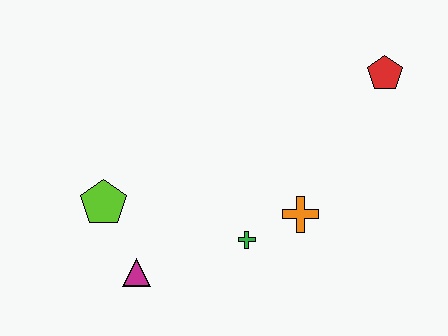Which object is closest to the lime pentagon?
The magenta triangle is closest to the lime pentagon.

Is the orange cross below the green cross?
No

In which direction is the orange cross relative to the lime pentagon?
The orange cross is to the right of the lime pentagon.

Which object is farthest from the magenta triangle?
The red pentagon is farthest from the magenta triangle.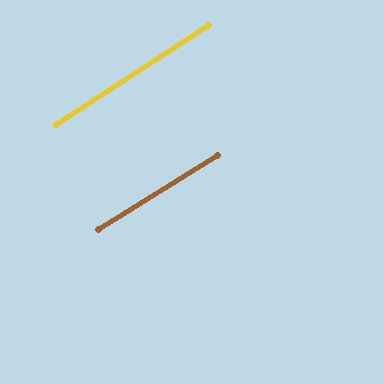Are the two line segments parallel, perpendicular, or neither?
Parallel — their directions differ by only 1.1°.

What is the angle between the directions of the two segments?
Approximately 1 degree.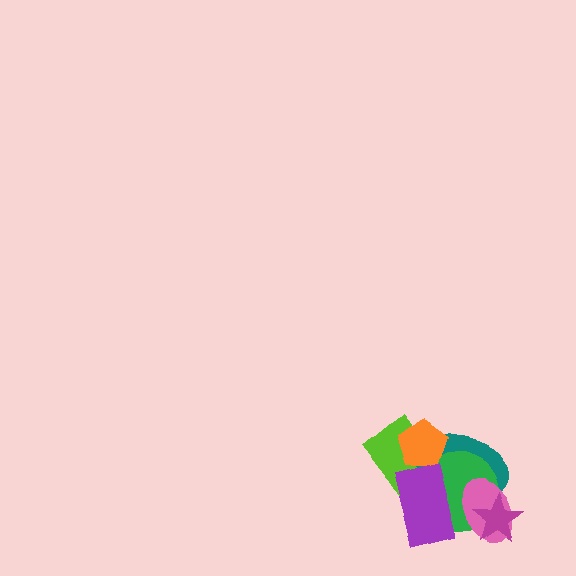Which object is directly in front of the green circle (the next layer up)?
The pink ellipse is directly in front of the green circle.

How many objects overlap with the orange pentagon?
2 objects overlap with the orange pentagon.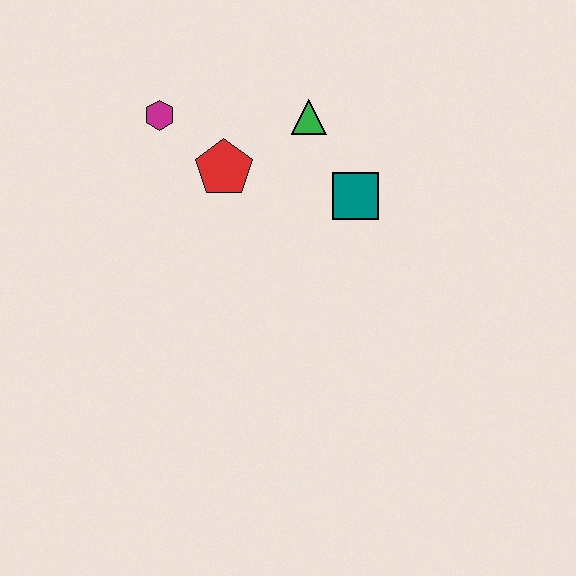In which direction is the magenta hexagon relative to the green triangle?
The magenta hexagon is to the left of the green triangle.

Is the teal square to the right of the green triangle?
Yes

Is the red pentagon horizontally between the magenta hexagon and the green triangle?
Yes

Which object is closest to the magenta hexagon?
The red pentagon is closest to the magenta hexagon.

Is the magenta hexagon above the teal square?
Yes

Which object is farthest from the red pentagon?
The teal square is farthest from the red pentagon.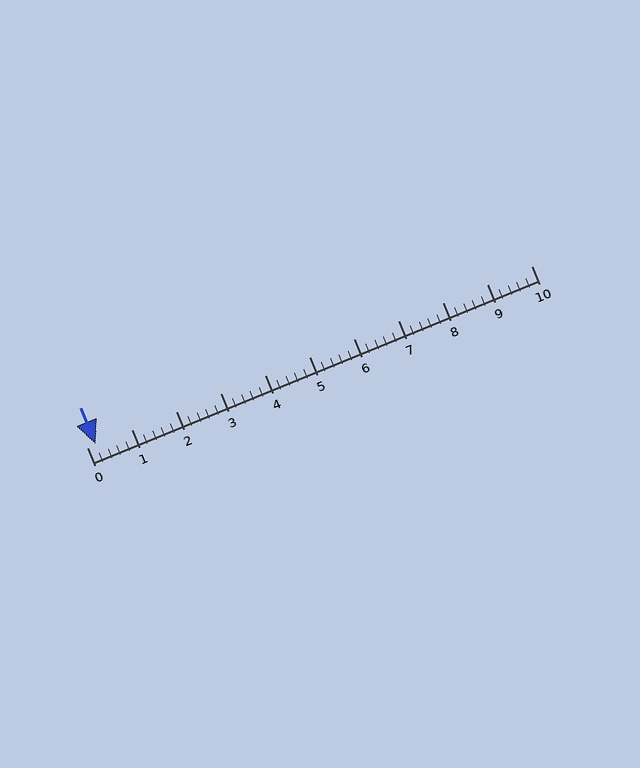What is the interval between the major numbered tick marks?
The major tick marks are spaced 1 units apart.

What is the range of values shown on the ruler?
The ruler shows values from 0 to 10.